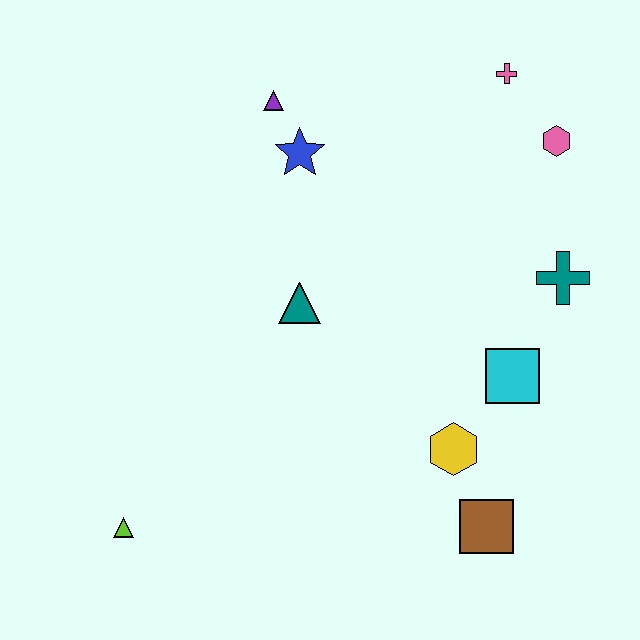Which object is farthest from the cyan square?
The lime triangle is farthest from the cyan square.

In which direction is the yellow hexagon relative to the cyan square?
The yellow hexagon is below the cyan square.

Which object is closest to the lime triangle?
The teal triangle is closest to the lime triangle.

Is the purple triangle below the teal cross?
No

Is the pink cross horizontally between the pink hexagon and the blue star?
Yes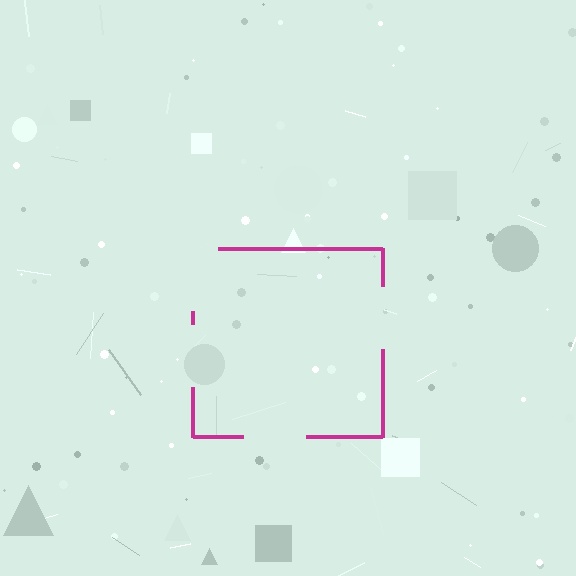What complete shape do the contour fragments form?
The contour fragments form a square.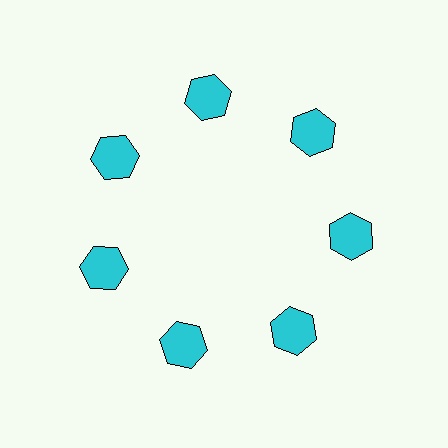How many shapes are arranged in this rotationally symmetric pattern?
There are 7 shapes, arranged in 7 groups of 1.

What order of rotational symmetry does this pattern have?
This pattern has 7-fold rotational symmetry.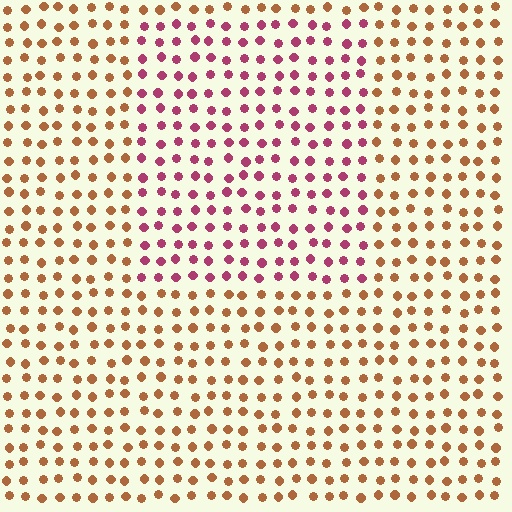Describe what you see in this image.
The image is filled with small brown elements in a uniform arrangement. A rectangle-shaped region is visible where the elements are tinted to a slightly different hue, forming a subtle color boundary.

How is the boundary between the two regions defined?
The boundary is defined purely by a slight shift in hue (about 51 degrees). Spacing, size, and orientation are identical on both sides.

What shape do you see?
I see a rectangle.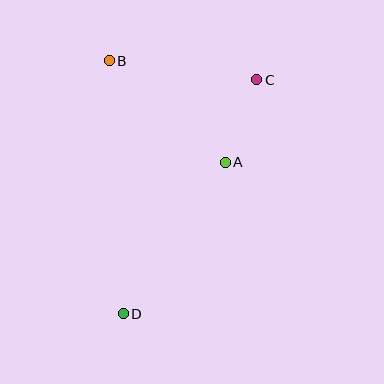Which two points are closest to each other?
Points A and C are closest to each other.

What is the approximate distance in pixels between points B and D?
The distance between B and D is approximately 254 pixels.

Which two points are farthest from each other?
Points C and D are farthest from each other.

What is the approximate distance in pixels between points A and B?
The distance between A and B is approximately 154 pixels.